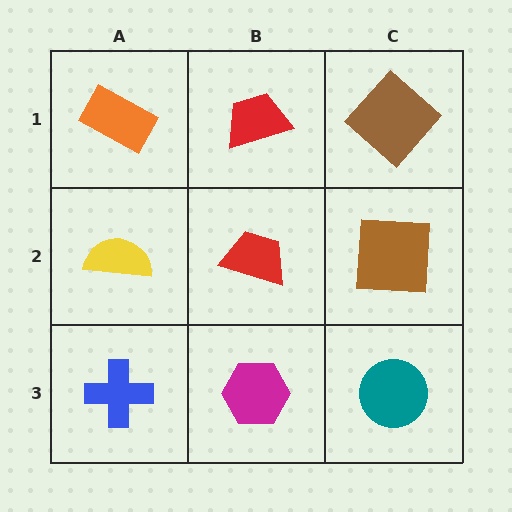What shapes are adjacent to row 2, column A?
An orange rectangle (row 1, column A), a blue cross (row 3, column A), a red trapezoid (row 2, column B).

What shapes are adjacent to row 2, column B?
A red trapezoid (row 1, column B), a magenta hexagon (row 3, column B), a yellow semicircle (row 2, column A), a brown square (row 2, column C).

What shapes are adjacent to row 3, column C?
A brown square (row 2, column C), a magenta hexagon (row 3, column B).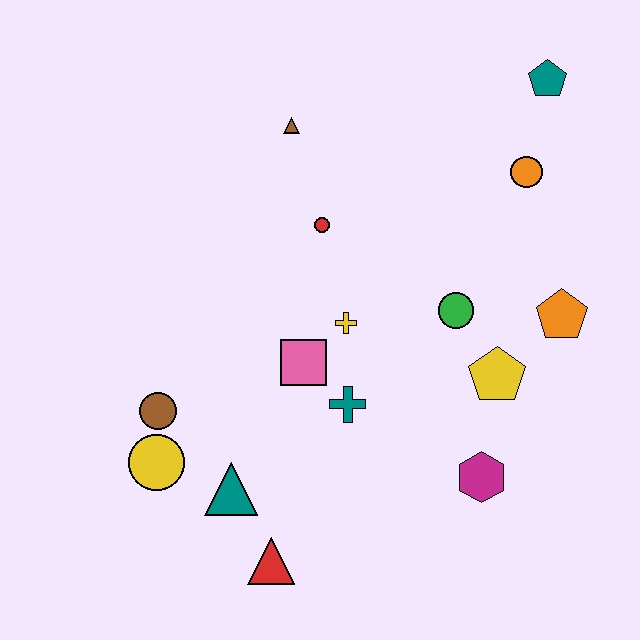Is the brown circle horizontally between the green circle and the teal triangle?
No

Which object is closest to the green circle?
The yellow pentagon is closest to the green circle.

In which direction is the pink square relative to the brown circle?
The pink square is to the right of the brown circle.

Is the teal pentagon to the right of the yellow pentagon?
Yes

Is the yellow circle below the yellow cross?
Yes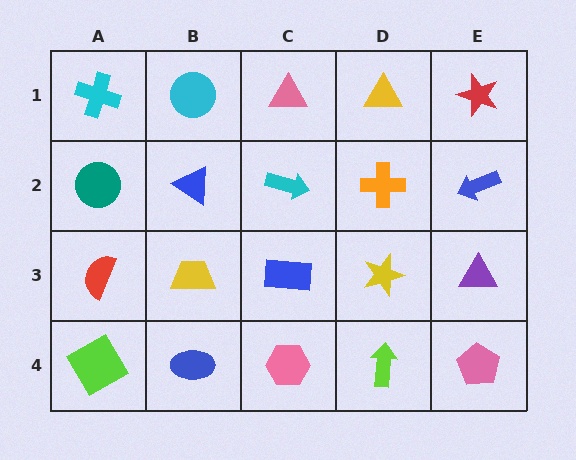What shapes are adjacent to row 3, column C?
A cyan arrow (row 2, column C), a pink hexagon (row 4, column C), a yellow trapezoid (row 3, column B), a yellow star (row 3, column D).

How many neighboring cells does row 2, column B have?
4.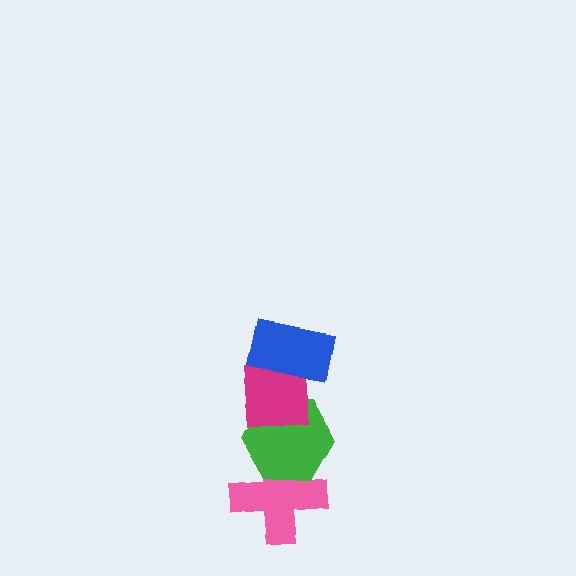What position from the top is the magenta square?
The magenta square is 2nd from the top.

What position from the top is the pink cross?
The pink cross is 4th from the top.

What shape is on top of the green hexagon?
The magenta square is on top of the green hexagon.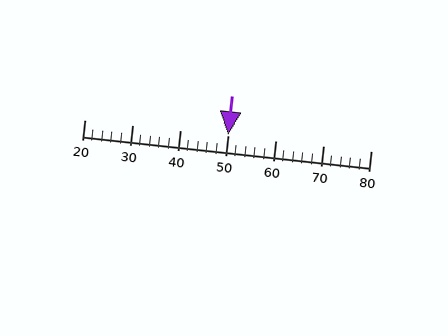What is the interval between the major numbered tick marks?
The major tick marks are spaced 10 units apart.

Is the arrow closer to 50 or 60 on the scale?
The arrow is closer to 50.